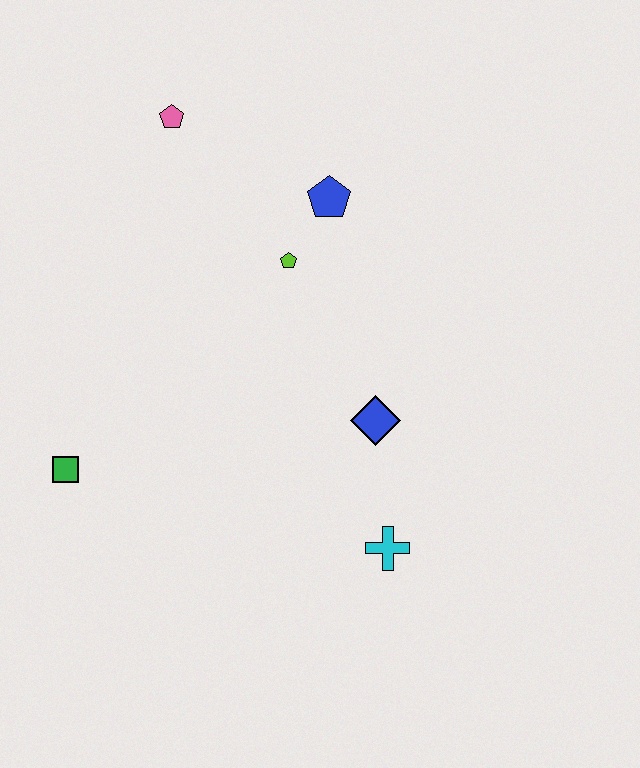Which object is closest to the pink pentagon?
The blue pentagon is closest to the pink pentagon.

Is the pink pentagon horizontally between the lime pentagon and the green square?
Yes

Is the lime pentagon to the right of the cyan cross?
No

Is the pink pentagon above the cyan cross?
Yes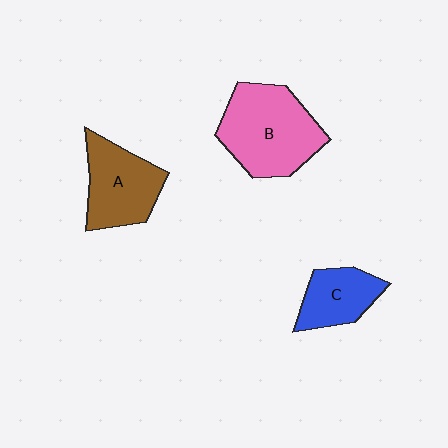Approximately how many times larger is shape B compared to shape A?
Approximately 1.3 times.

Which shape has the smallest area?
Shape C (blue).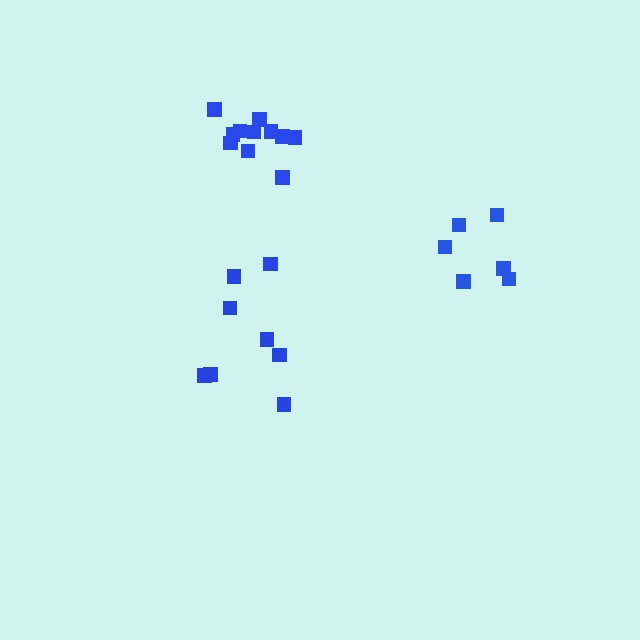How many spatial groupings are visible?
There are 3 spatial groupings.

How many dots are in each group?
Group 1: 6 dots, Group 2: 11 dots, Group 3: 8 dots (25 total).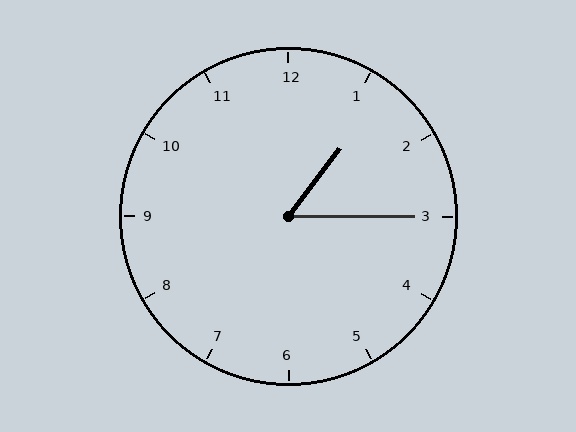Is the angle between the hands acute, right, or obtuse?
It is acute.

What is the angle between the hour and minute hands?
Approximately 52 degrees.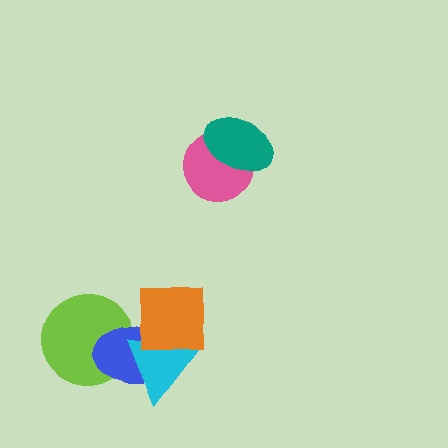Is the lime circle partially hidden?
Yes, it is partially covered by another shape.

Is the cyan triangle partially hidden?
Yes, it is partially covered by another shape.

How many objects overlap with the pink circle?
1 object overlaps with the pink circle.